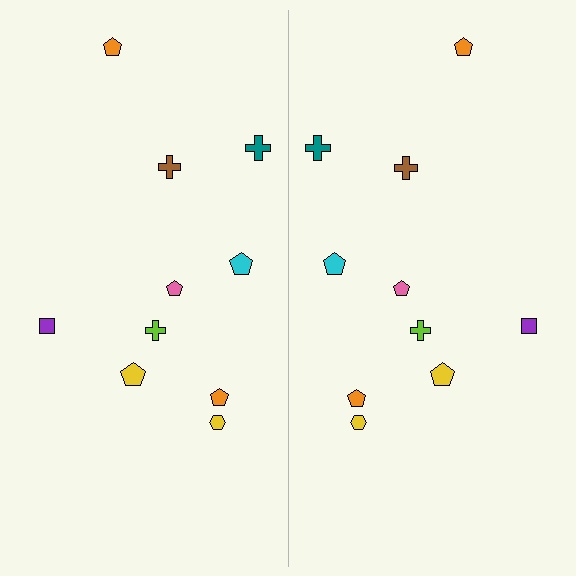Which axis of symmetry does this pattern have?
The pattern has a vertical axis of symmetry running through the center of the image.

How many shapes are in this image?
There are 20 shapes in this image.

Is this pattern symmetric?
Yes, this pattern has bilateral (reflection) symmetry.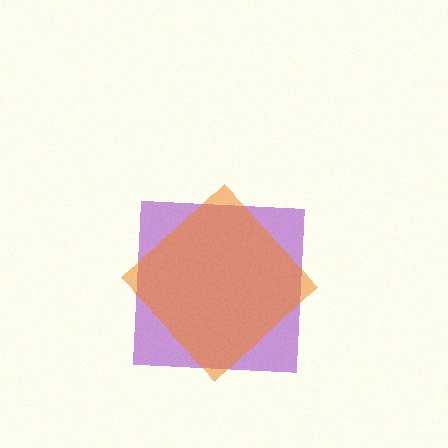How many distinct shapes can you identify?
There are 2 distinct shapes: a purple square, an orange diamond.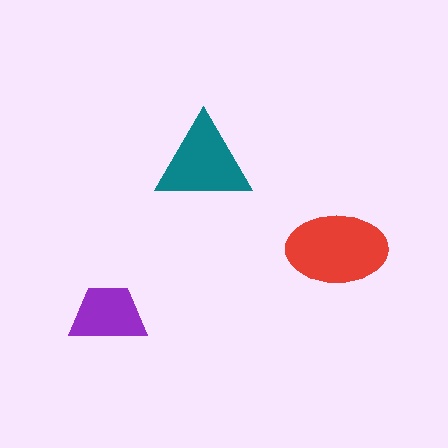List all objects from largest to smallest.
The red ellipse, the teal triangle, the purple trapezoid.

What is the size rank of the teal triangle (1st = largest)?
2nd.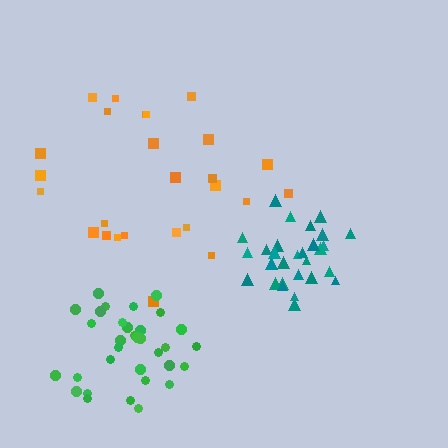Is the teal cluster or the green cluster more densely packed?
Teal.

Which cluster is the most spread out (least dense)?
Orange.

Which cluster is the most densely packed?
Teal.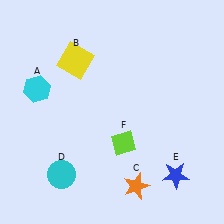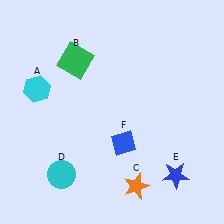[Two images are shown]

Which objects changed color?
B changed from yellow to green. F changed from lime to blue.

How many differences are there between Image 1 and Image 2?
There are 2 differences between the two images.